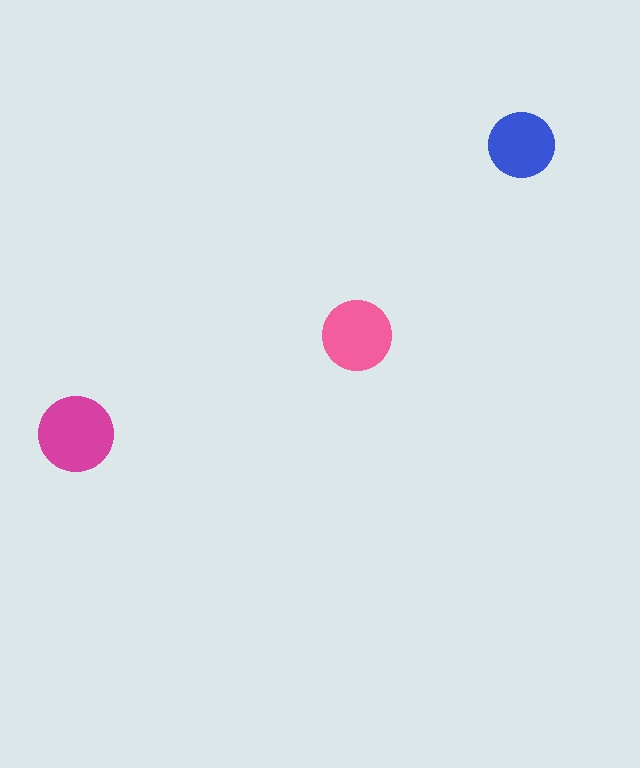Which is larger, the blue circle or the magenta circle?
The magenta one.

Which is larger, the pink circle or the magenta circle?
The magenta one.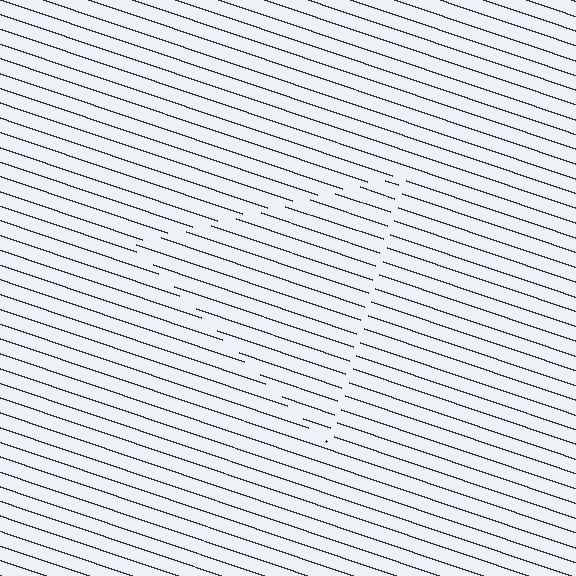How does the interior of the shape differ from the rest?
The interior of the shape contains the same grating, shifted by half a period — the contour is defined by the phase discontinuity where line-ends from the inner and outer gratings abut.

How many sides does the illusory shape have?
3 sides — the line-ends trace a triangle.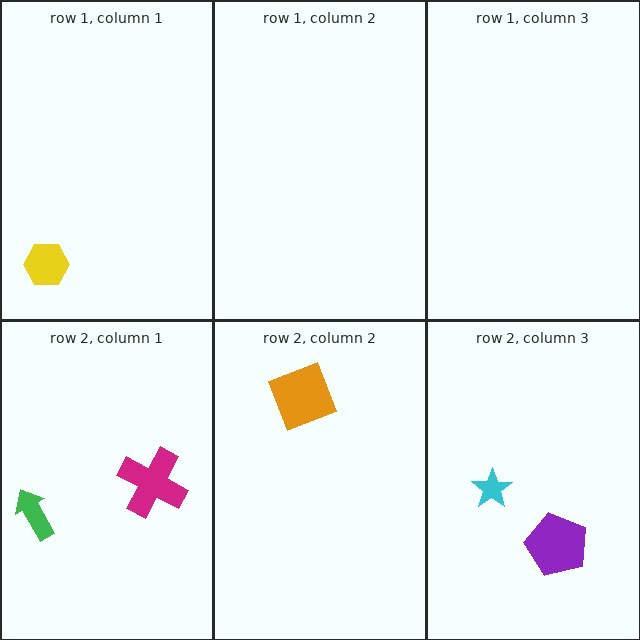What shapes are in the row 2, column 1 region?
The magenta cross, the green arrow.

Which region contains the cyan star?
The row 2, column 3 region.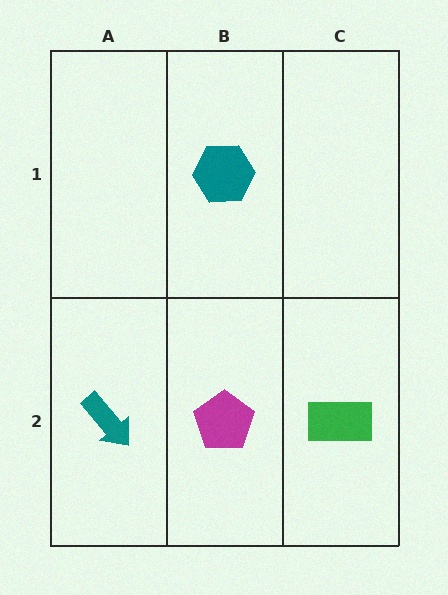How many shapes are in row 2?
3 shapes.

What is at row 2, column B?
A magenta pentagon.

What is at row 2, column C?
A green rectangle.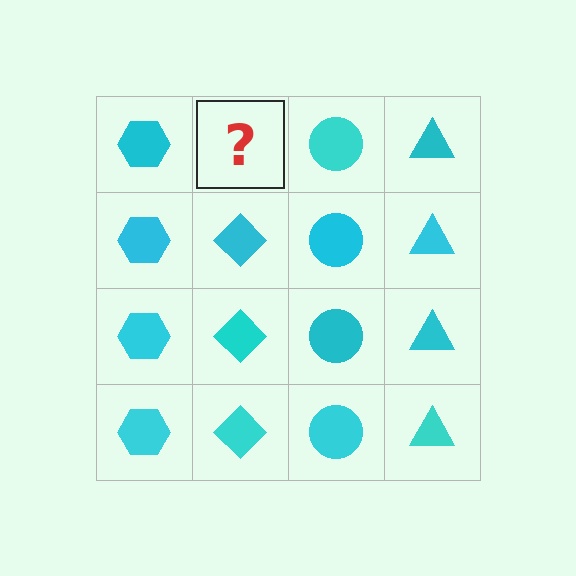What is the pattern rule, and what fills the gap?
The rule is that each column has a consistent shape. The gap should be filled with a cyan diamond.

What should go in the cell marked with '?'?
The missing cell should contain a cyan diamond.